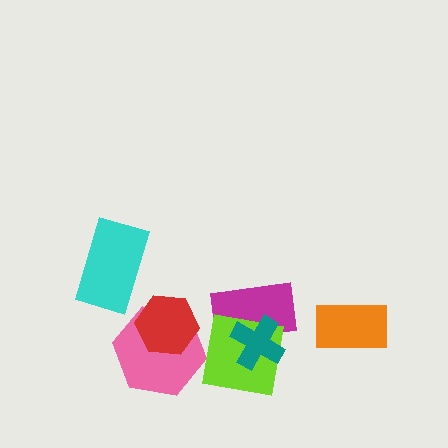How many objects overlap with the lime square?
3 objects overlap with the lime square.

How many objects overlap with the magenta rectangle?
2 objects overlap with the magenta rectangle.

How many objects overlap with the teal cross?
2 objects overlap with the teal cross.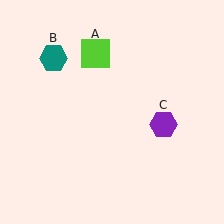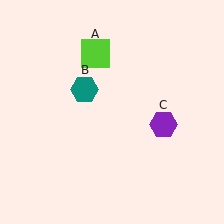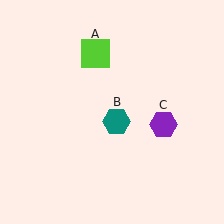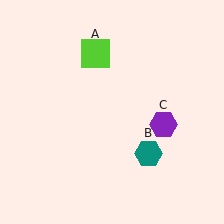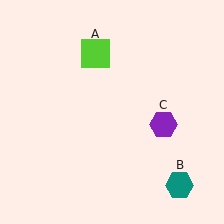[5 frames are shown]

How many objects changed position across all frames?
1 object changed position: teal hexagon (object B).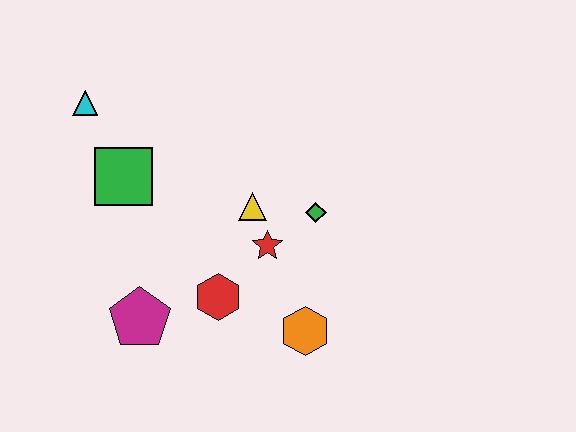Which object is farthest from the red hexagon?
The cyan triangle is farthest from the red hexagon.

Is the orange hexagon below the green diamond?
Yes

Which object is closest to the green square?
The cyan triangle is closest to the green square.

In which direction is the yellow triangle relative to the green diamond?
The yellow triangle is to the left of the green diamond.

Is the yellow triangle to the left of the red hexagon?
No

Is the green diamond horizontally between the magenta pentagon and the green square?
No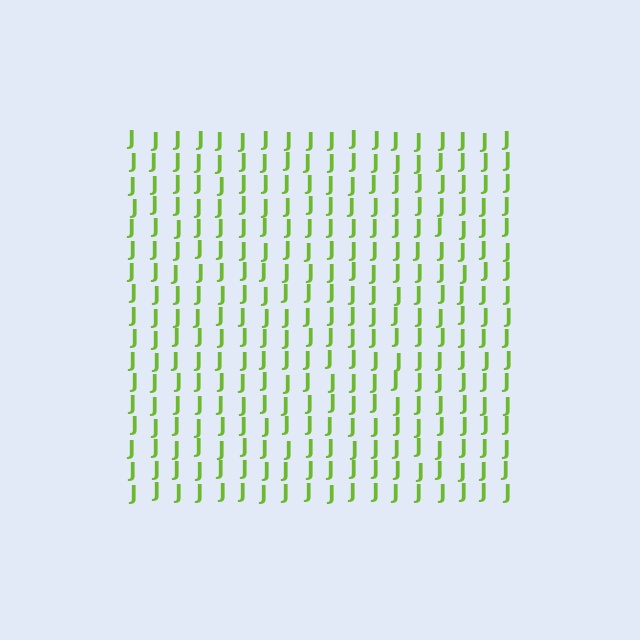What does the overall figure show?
The overall figure shows a square.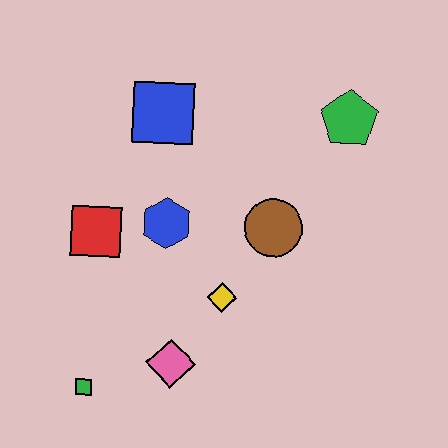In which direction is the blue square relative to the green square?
The blue square is above the green square.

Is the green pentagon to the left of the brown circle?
No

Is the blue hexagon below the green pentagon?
Yes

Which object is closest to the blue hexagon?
The red square is closest to the blue hexagon.